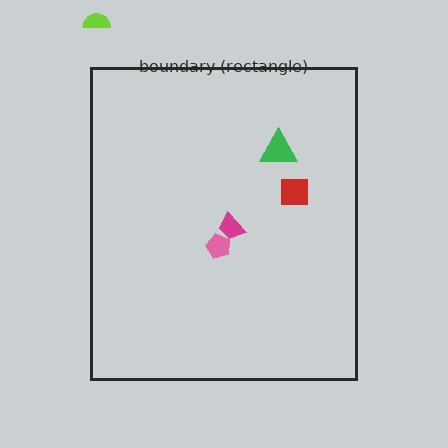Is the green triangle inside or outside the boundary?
Inside.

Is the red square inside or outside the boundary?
Inside.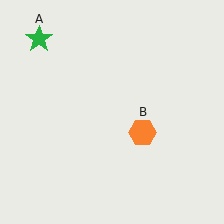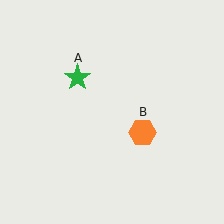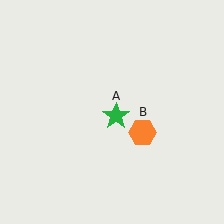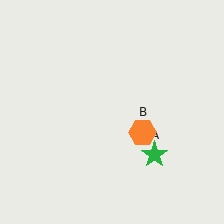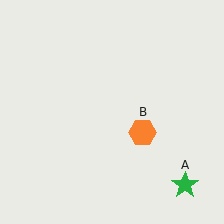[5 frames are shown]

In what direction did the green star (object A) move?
The green star (object A) moved down and to the right.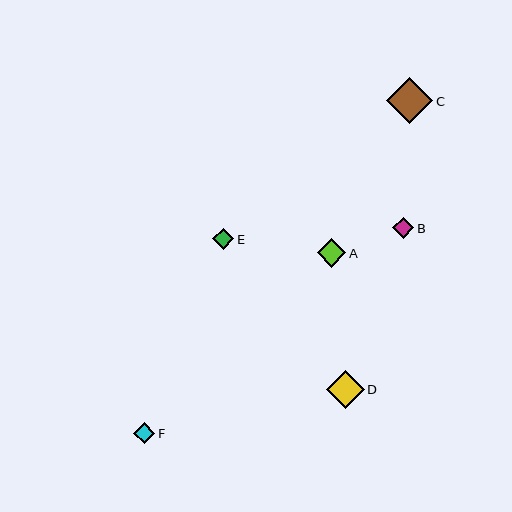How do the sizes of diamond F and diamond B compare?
Diamond F and diamond B are approximately the same size.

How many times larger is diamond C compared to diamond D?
Diamond C is approximately 1.2 times the size of diamond D.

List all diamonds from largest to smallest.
From largest to smallest: C, D, A, F, B, E.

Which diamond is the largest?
Diamond C is the largest with a size of approximately 46 pixels.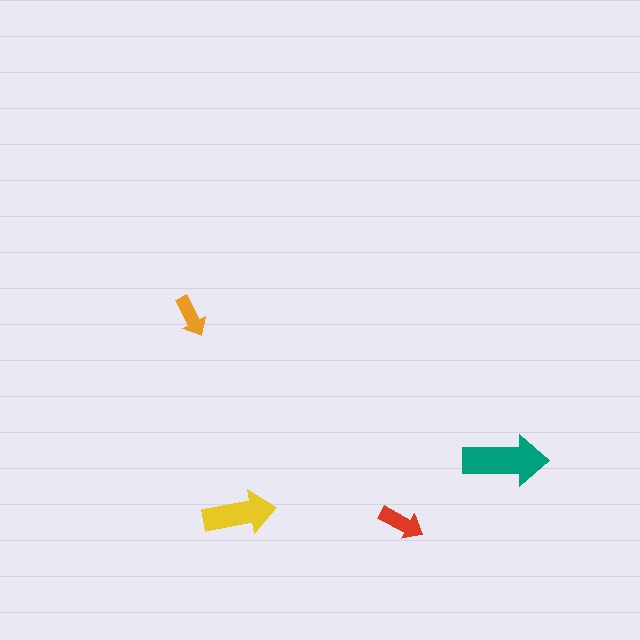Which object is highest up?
The orange arrow is topmost.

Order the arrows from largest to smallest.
the teal one, the yellow one, the red one, the orange one.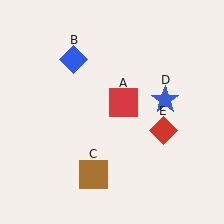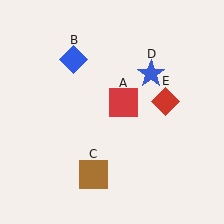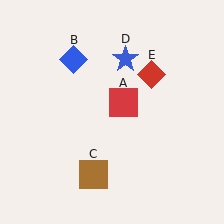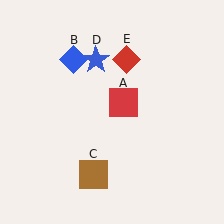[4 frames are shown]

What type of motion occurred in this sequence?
The blue star (object D), red diamond (object E) rotated counterclockwise around the center of the scene.